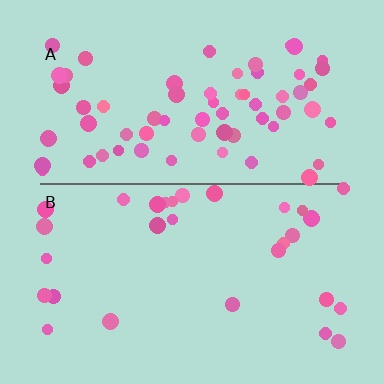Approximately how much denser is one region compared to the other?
Approximately 2.2× — region A over region B.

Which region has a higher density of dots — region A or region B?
A (the top).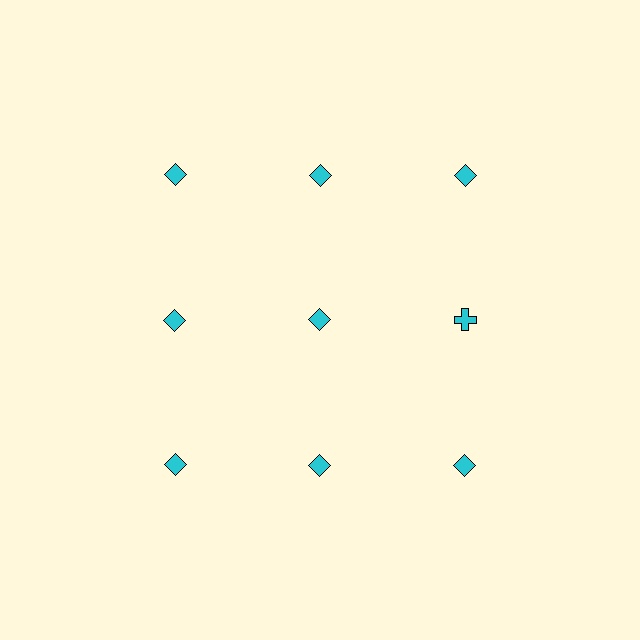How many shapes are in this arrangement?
There are 9 shapes arranged in a grid pattern.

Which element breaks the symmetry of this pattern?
The cyan cross in the second row, center column breaks the symmetry. All other shapes are cyan diamonds.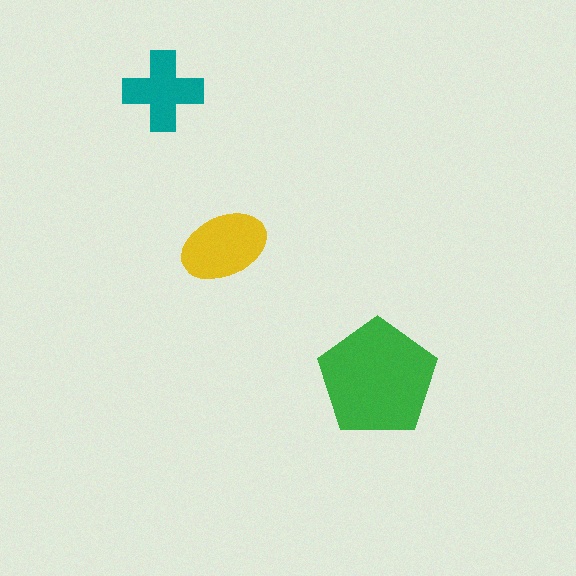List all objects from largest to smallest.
The green pentagon, the yellow ellipse, the teal cross.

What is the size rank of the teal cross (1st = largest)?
3rd.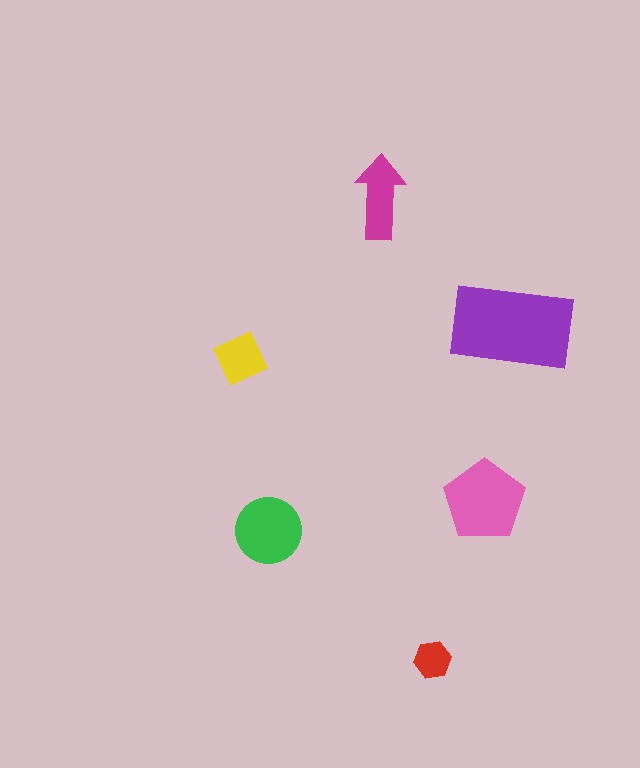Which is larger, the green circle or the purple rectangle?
The purple rectangle.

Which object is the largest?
The purple rectangle.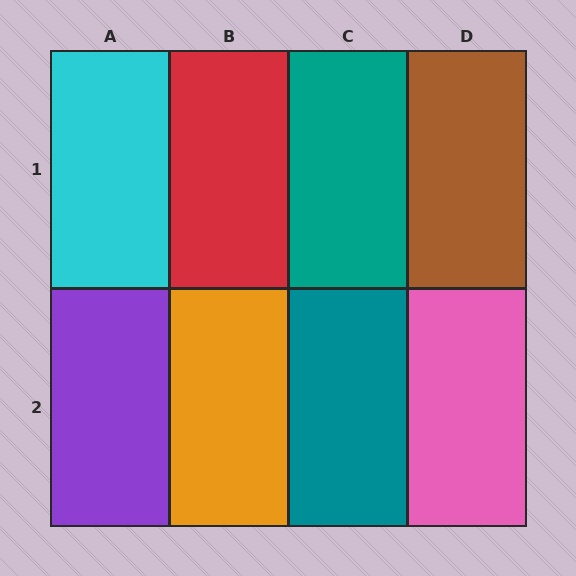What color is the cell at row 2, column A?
Purple.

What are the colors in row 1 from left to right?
Cyan, red, teal, brown.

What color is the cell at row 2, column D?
Pink.